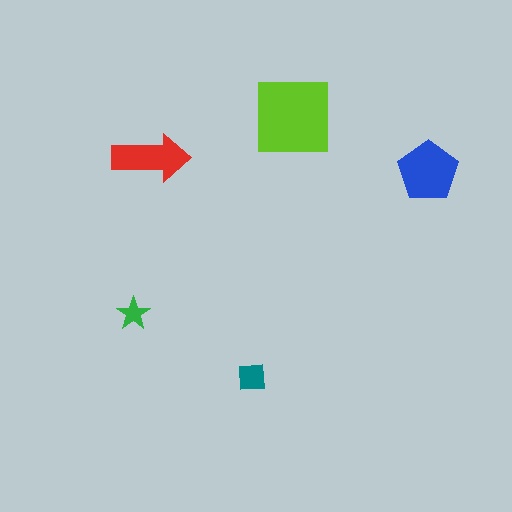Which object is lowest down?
The teal square is bottommost.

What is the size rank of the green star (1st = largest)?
5th.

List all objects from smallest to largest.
The green star, the teal square, the red arrow, the blue pentagon, the lime square.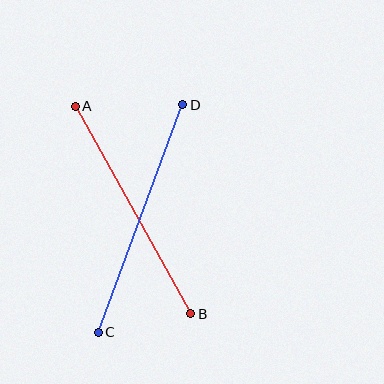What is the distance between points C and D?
The distance is approximately 243 pixels.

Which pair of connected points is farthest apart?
Points C and D are farthest apart.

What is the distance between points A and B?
The distance is approximately 237 pixels.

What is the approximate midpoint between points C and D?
The midpoint is at approximately (141, 218) pixels.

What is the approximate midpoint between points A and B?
The midpoint is at approximately (133, 210) pixels.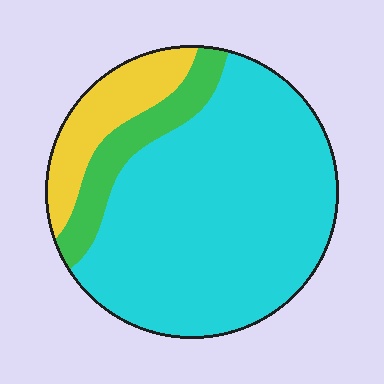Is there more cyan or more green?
Cyan.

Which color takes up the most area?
Cyan, at roughly 75%.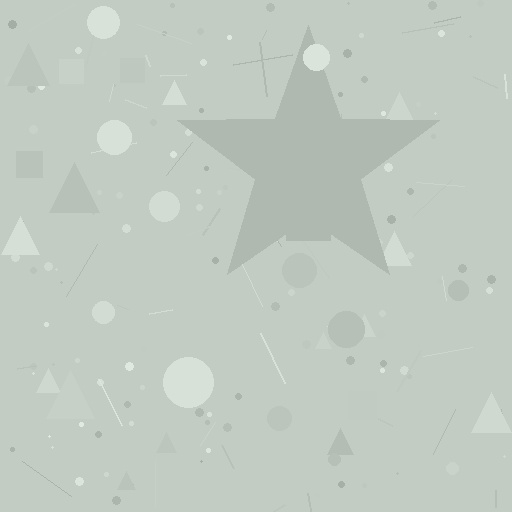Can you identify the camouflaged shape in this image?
The camouflaged shape is a star.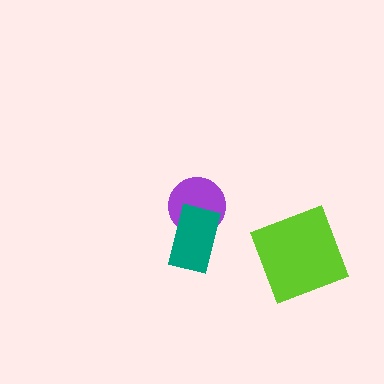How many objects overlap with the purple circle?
1 object overlaps with the purple circle.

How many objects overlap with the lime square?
0 objects overlap with the lime square.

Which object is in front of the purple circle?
The teal rectangle is in front of the purple circle.